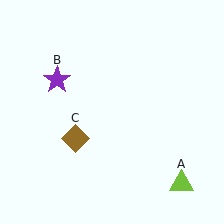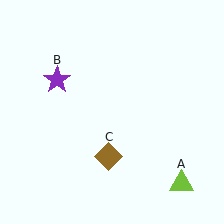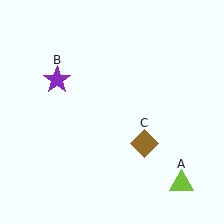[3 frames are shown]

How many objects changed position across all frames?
1 object changed position: brown diamond (object C).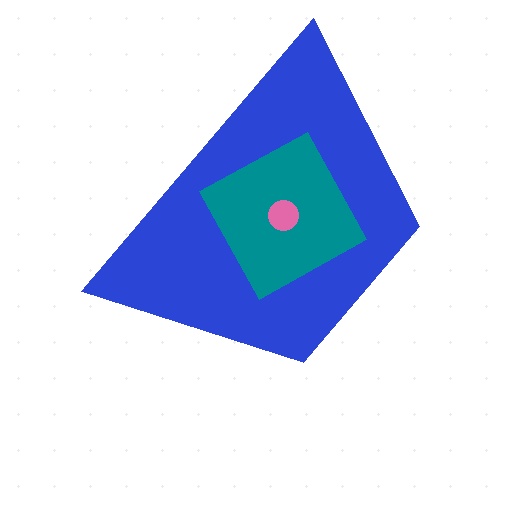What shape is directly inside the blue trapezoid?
The teal square.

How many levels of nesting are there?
3.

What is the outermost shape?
The blue trapezoid.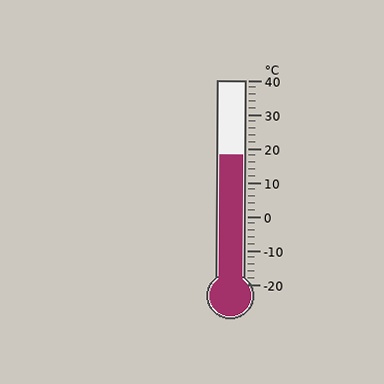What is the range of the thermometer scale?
The thermometer scale ranges from -20°C to 40°C.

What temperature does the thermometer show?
The thermometer shows approximately 18°C.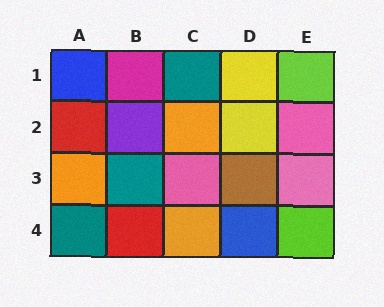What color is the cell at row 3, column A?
Orange.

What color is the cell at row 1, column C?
Teal.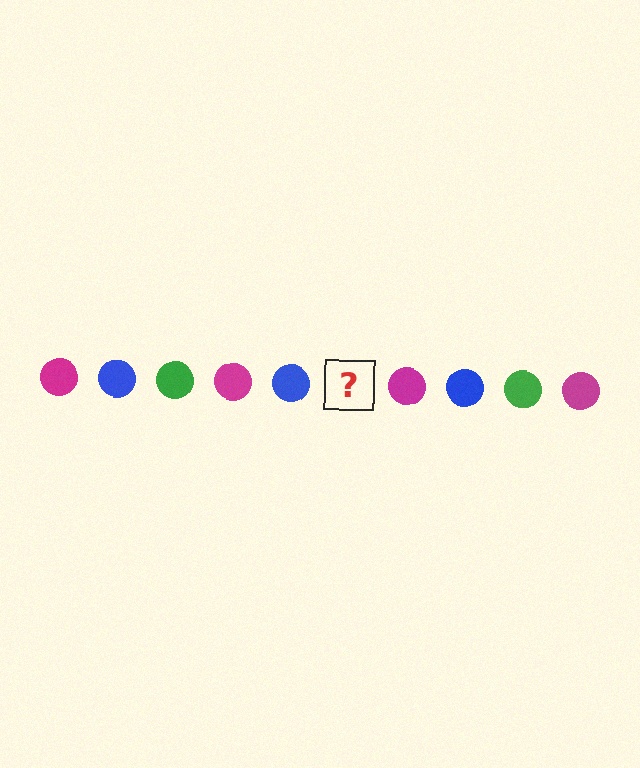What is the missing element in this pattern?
The missing element is a green circle.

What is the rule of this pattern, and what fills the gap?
The rule is that the pattern cycles through magenta, blue, green circles. The gap should be filled with a green circle.